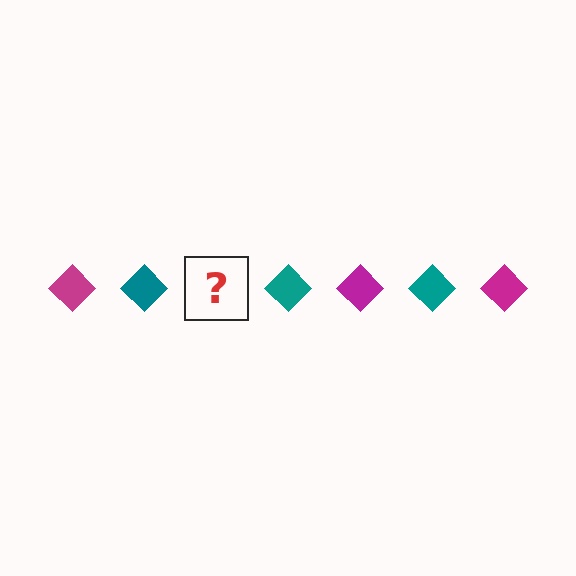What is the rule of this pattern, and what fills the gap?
The rule is that the pattern cycles through magenta, teal diamonds. The gap should be filled with a magenta diamond.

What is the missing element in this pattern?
The missing element is a magenta diamond.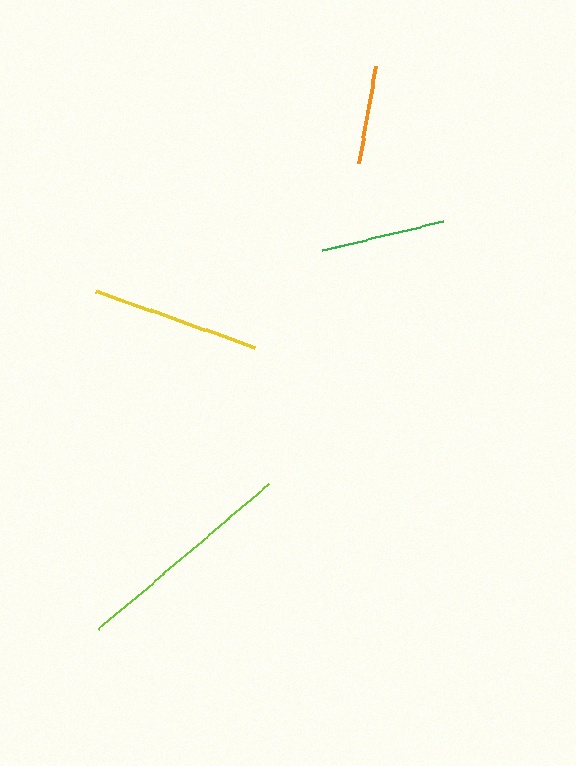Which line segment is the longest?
The lime line is the longest at approximately 224 pixels.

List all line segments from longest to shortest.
From longest to shortest: lime, yellow, green, orange.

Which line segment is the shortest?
The orange line is the shortest at approximately 98 pixels.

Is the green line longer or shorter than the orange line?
The green line is longer than the orange line.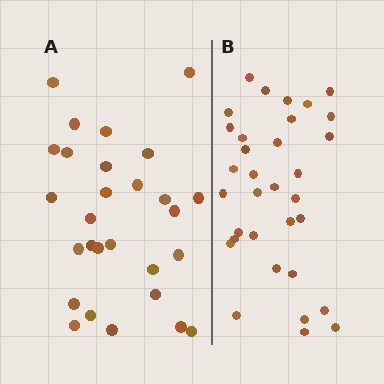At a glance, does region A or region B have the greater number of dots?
Region B (the right region) has more dots.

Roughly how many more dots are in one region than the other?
Region B has about 5 more dots than region A.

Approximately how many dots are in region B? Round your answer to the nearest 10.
About 30 dots. (The exact count is 33, which rounds to 30.)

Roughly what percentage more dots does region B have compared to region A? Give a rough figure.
About 20% more.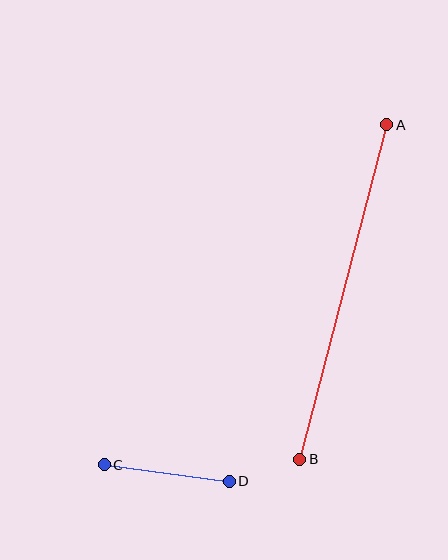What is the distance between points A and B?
The distance is approximately 346 pixels.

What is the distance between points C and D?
The distance is approximately 126 pixels.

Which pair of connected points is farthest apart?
Points A and B are farthest apart.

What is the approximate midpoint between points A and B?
The midpoint is at approximately (343, 292) pixels.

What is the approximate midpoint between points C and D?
The midpoint is at approximately (167, 473) pixels.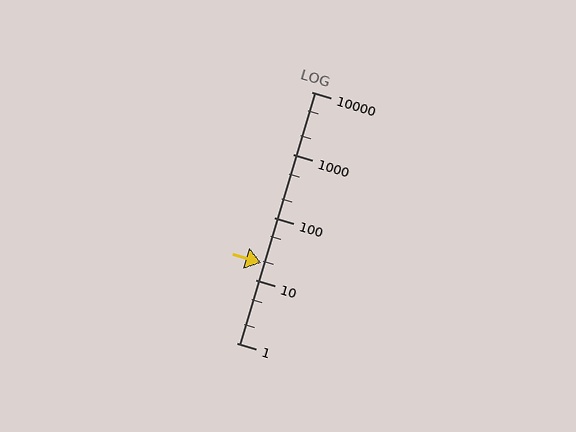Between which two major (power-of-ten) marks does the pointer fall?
The pointer is between 10 and 100.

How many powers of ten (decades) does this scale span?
The scale spans 4 decades, from 1 to 10000.